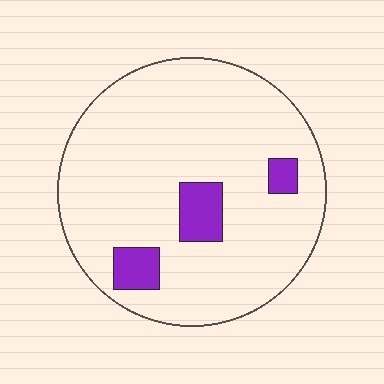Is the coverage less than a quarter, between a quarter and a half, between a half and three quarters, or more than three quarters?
Less than a quarter.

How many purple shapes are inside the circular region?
3.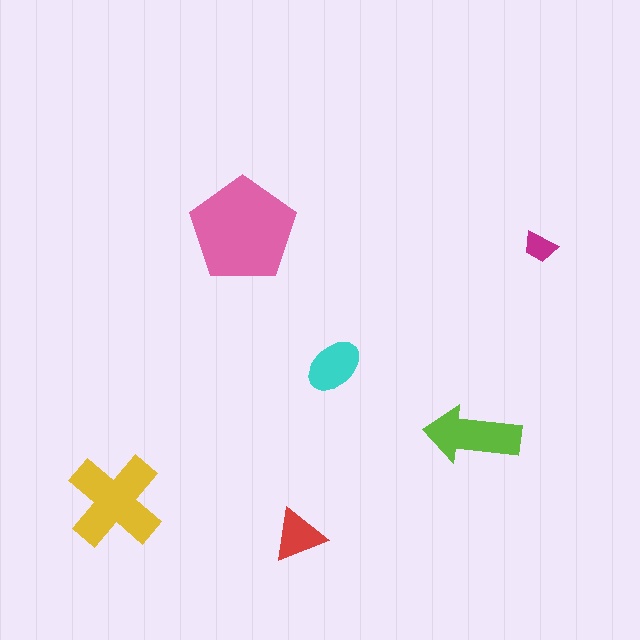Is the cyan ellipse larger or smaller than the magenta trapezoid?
Larger.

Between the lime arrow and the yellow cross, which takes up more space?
The yellow cross.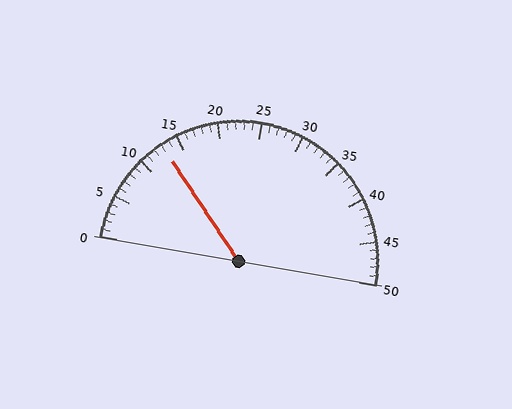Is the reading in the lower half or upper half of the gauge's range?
The reading is in the lower half of the range (0 to 50).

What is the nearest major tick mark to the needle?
The nearest major tick mark is 15.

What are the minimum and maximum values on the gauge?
The gauge ranges from 0 to 50.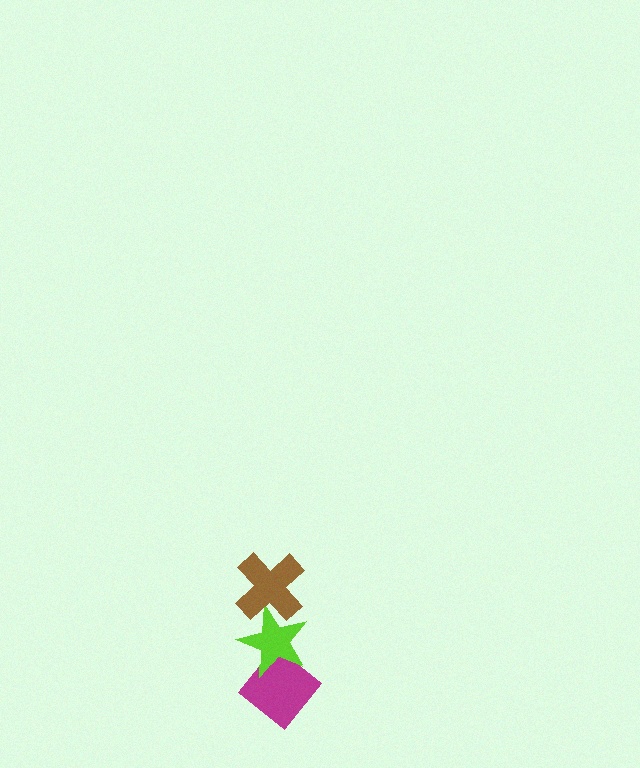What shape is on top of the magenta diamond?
The lime star is on top of the magenta diamond.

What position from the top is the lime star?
The lime star is 2nd from the top.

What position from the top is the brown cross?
The brown cross is 1st from the top.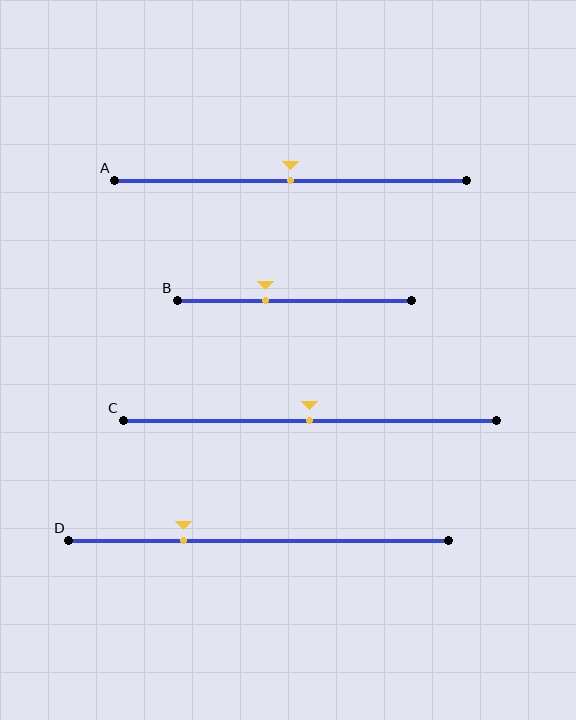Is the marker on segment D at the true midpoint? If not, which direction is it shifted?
No, the marker on segment D is shifted to the left by about 20% of the segment length.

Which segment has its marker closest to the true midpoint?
Segment A has its marker closest to the true midpoint.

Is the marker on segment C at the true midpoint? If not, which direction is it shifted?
Yes, the marker on segment C is at the true midpoint.